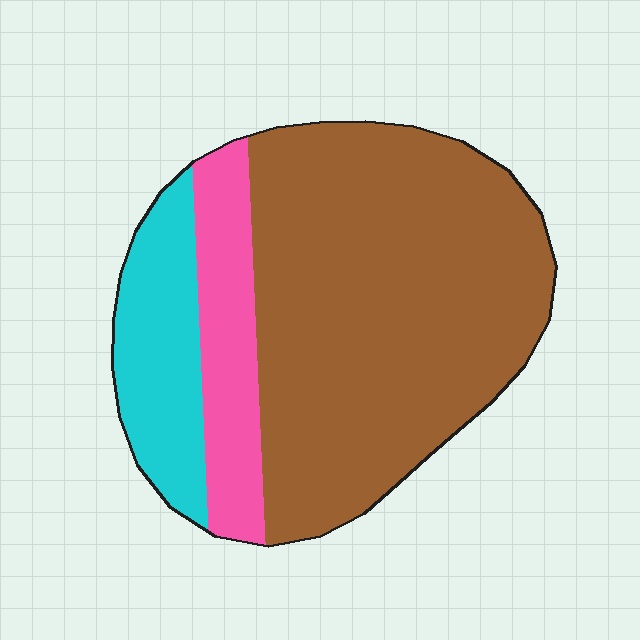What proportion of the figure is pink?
Pink takes up less than a quarter of the figure.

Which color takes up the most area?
Brown, at roughly 70%.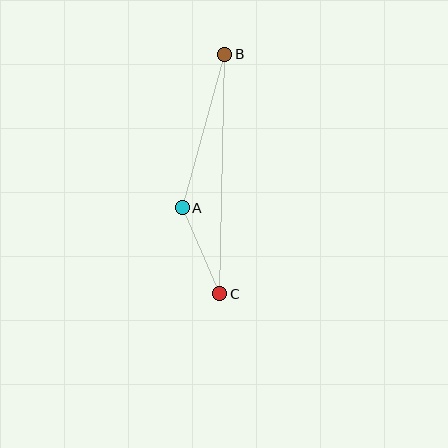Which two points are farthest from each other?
Points B and C are farthest from each other.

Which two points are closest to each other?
Points A and C are closest to each other.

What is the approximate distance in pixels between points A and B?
The distance between A and B is approximately 159 pixels.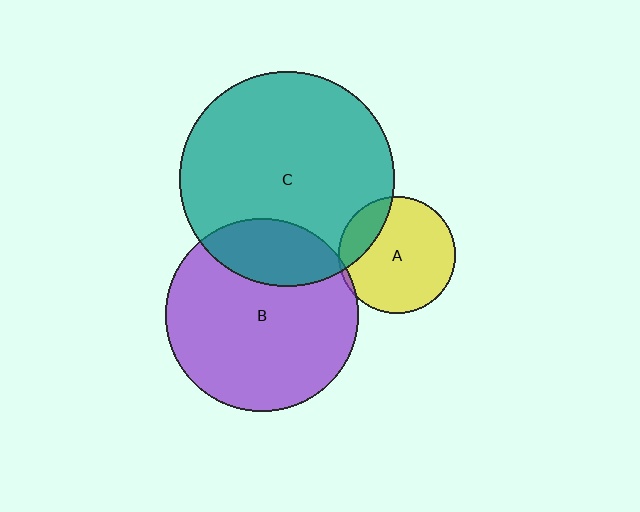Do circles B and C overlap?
Yes.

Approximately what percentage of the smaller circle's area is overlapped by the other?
Approximately 25%.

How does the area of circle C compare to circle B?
Approximately 1.2 times.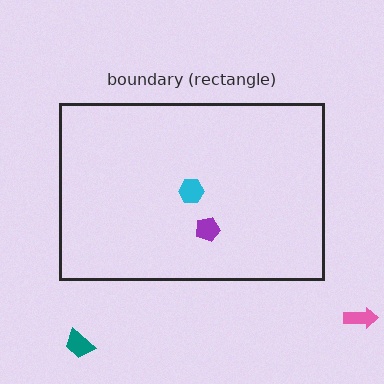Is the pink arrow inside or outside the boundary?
Outside.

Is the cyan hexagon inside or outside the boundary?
Inside.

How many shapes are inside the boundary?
2 inside, 2 outside.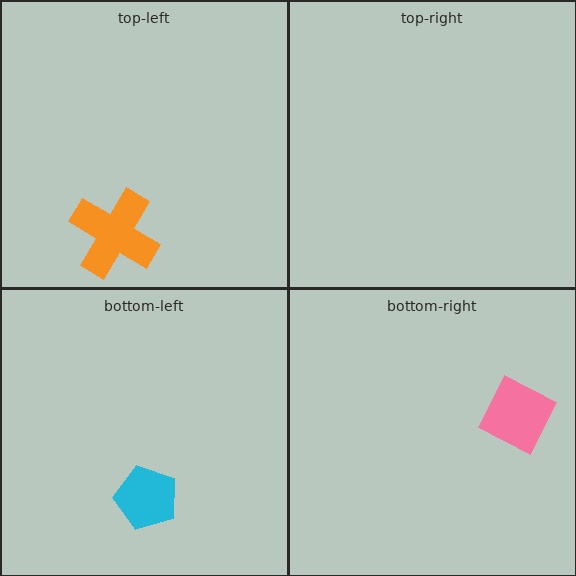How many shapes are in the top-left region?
1.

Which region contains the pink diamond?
The bottom-right region.